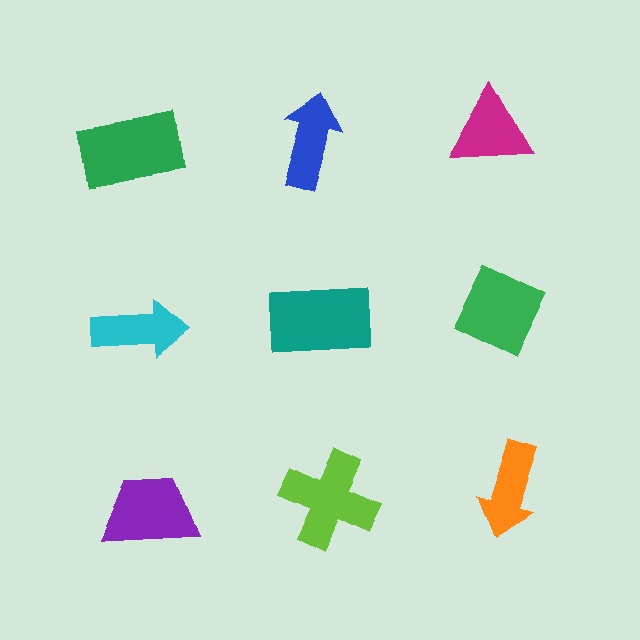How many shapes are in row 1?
3 shapes.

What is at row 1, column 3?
A magenta triangle.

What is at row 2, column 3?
A green diamond.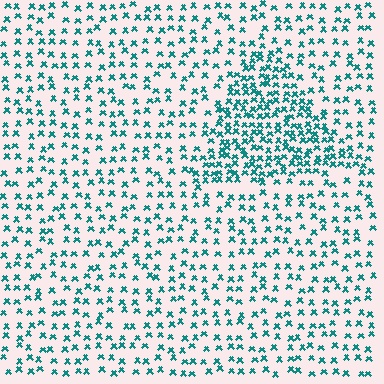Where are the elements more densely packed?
The elements are more densely packed inside the triangle boundary.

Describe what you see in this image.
The image contains small teal elements arranged at two different densities. A triangle-shaped region is visible where the elements are more densely packed than the surrounding area.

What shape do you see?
I see a triangle.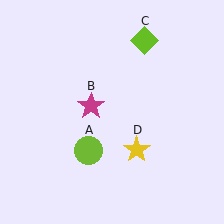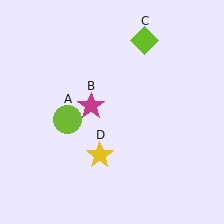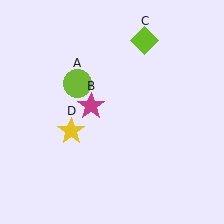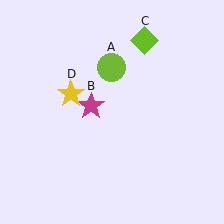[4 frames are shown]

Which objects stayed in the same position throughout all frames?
Magenta star (object B) and lime diamond (object C) remained stationary.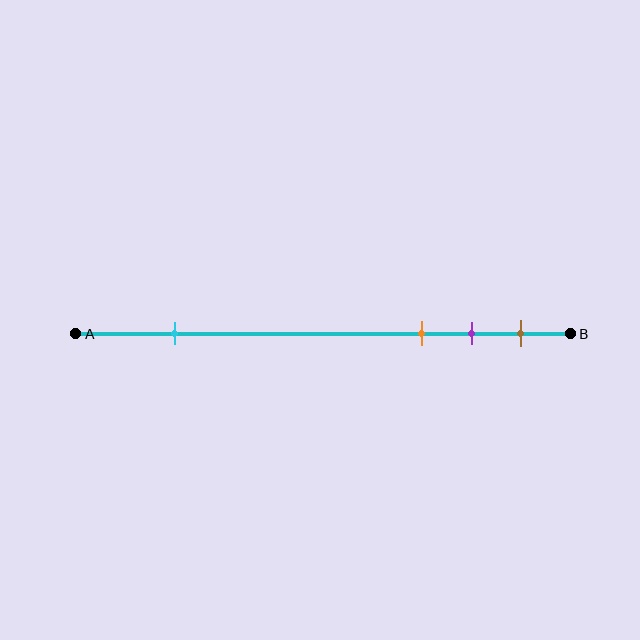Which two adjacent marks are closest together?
The purple and brown marks are the closest adjacent pair.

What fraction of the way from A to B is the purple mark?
The purple mark is approximately 80% (0.8) of the way from A to B.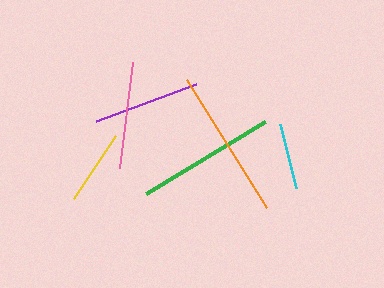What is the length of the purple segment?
The purple segment is approximately 106 pixels long.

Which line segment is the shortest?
The cyan line is the shortest at approximately 66 pixels.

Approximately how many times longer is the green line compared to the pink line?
The green line is approximately 1.3 times the length of the pink line.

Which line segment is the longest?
The orange line is the longest at approximately 151 pixels.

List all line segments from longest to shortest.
From longest to shortest: orange, green, pink, purple, yellow, cyan.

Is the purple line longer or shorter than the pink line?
The pink line is longer than the purple line.